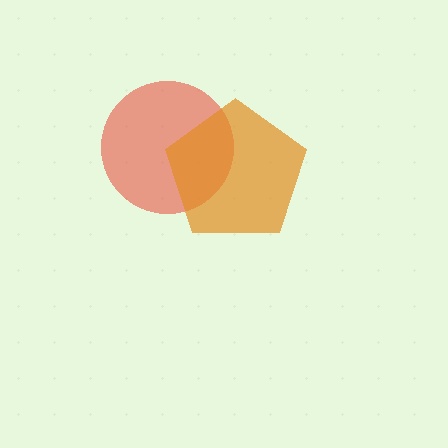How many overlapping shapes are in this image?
There are 2 overlapping shapes in the image.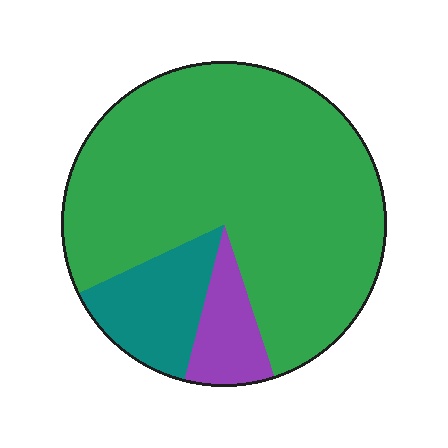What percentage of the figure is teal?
Teal covers around 15% of the figure.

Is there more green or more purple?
Green.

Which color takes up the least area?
Purple, at roughly 10%.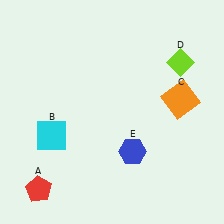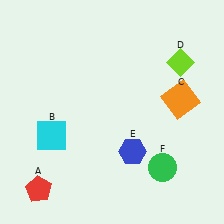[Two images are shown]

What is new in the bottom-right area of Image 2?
A green circle (F) was added in the bottom-right area of Image 2.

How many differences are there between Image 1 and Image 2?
There is 1 difference between the two images.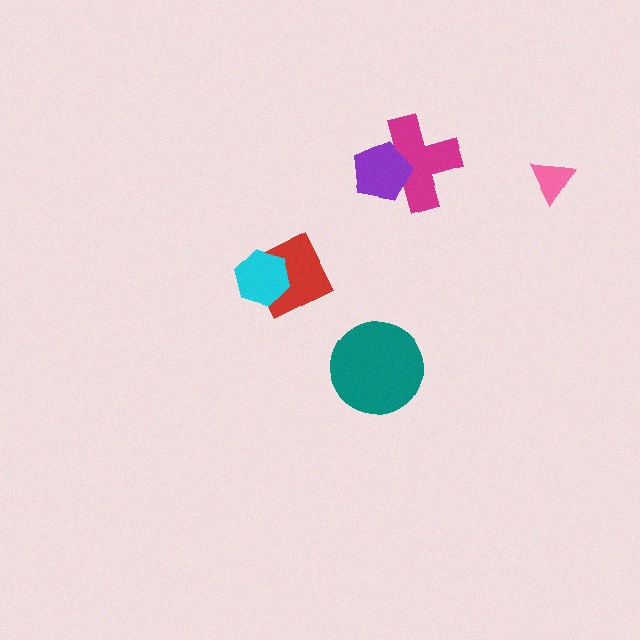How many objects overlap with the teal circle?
0 objects overlap with the teal circle.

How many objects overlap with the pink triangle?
0 objects overlap with the pink triangle.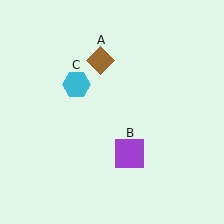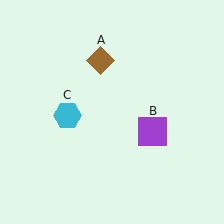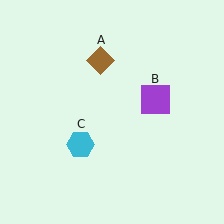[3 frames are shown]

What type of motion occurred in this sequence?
The purple square (object B), cyan hexagon (object C) rotated counterclockwise around the center of the scene.